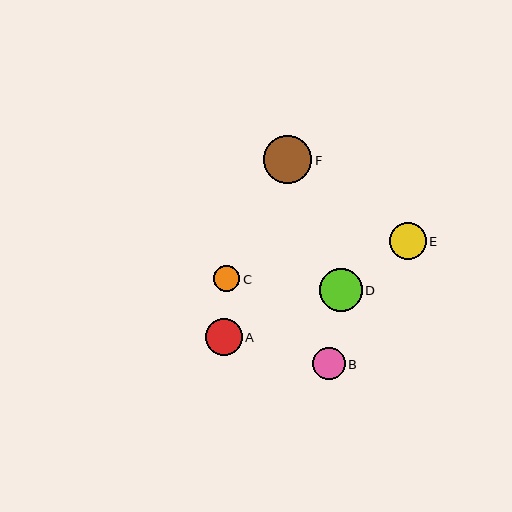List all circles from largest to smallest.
From largest to smallest: F, D, E, A, B, C.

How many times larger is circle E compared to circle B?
Circle E is approximately 1.1 times the size of circle B.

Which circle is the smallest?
Circle C is the smallest with a size of approximately 27 pixels.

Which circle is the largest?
Circle F is the largest with a size of approximately 48 pixels.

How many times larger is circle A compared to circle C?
Circle A is approximately 1.4 times the size of circle C.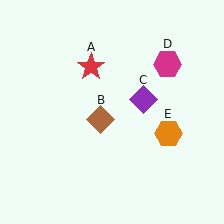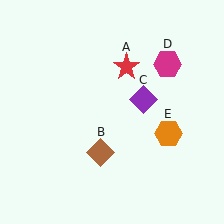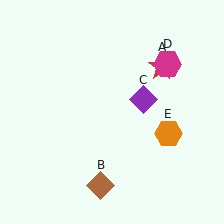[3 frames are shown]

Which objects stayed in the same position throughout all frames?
Purple diamond (object C) and magenta hexagon (object D) and orange hexagon (object E) remained stationary.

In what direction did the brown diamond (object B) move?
The brown diamond (object B) moved down.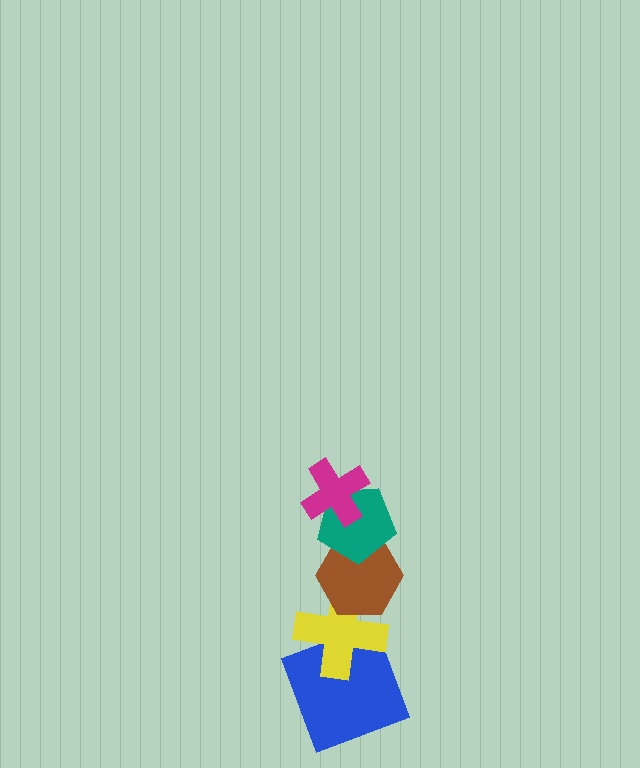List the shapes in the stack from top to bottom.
From top to bottom: the magenta cross, the teal pentagon, the brown hexagon, the yellow cross, the blue square.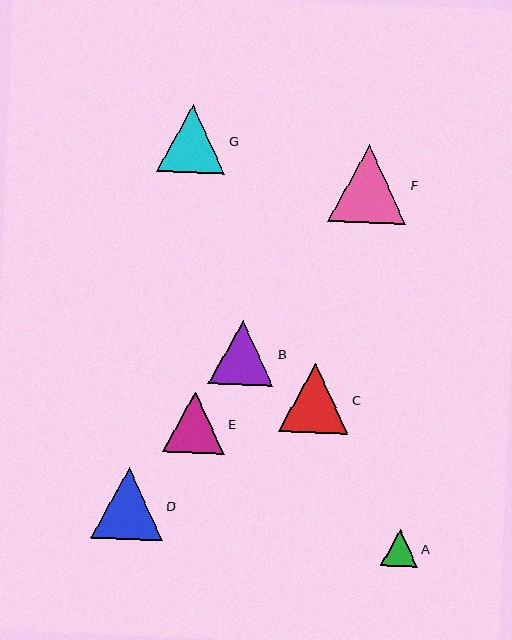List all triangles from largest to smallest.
From largest to smallest: F, D, C, G, B, E, A.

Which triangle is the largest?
Triangle F is the largest with a size of approximately 78 pixels.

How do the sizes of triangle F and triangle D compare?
Triangle F and triangle D are approximately the same size.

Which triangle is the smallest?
Triangle A is the smallest with a size of approximately 37 pixels.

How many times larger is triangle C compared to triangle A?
Triangle C is approximately 1.9 times the size of triangle A.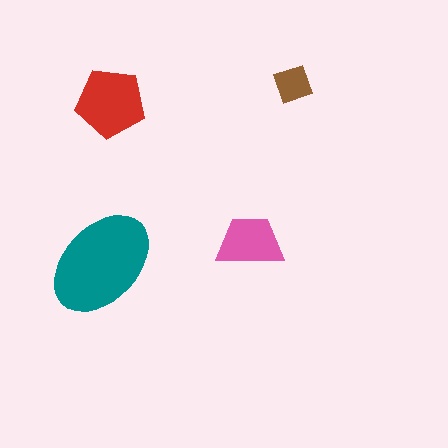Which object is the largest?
The teal ellipse.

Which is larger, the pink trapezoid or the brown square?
The pink trapezoid.